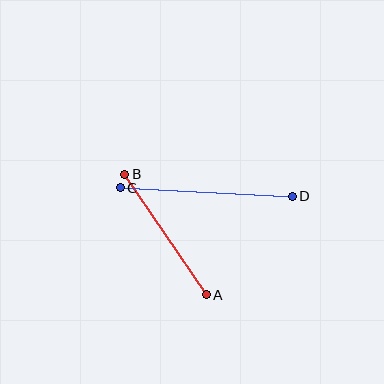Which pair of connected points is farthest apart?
Points C and D are farthest apart.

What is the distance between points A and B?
The distance is approximately 145 pixels.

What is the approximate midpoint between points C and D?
The midpoint is at approximately (206, 192) pixels.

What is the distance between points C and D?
The distance is approximately 172 pixels.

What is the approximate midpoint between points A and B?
The midpoint is at approximately (165, 234) pixels.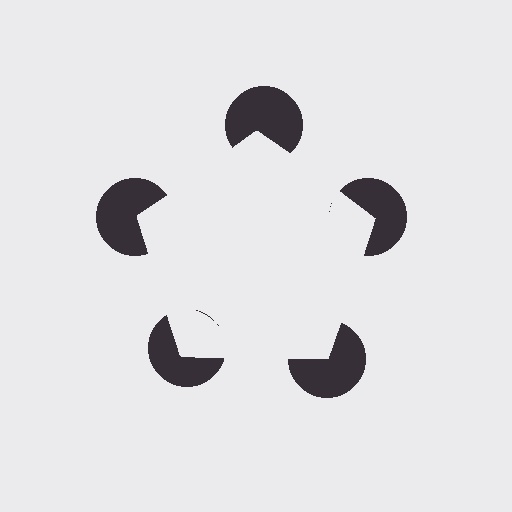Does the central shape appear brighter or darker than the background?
It typically appears slightly brighter than the background, even though no actual brightness change is drawn.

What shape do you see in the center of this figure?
An illusory pentagon — its edges are inferred from the aligned wedge cuts in the pac-man discs, not physically drawn.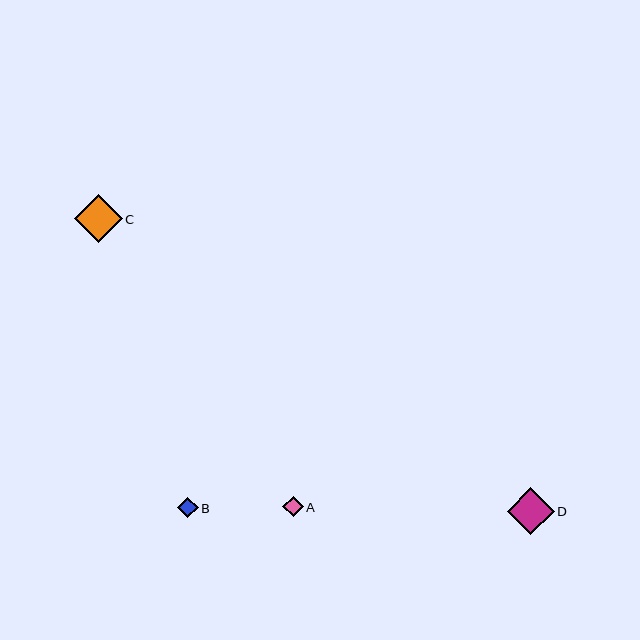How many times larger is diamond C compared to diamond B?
Diamond C is approximately 2.3 times the size of diamond B.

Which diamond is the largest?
Diamond C is the largest with a size of approximately 48 pixels.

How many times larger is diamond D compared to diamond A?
Diamond D is approximately 2.3 times the size of diamond A.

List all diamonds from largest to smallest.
From largest to smallest: C, D, B, A.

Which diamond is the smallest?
Diamond A is the smallest with a size of approximately 20 pixels.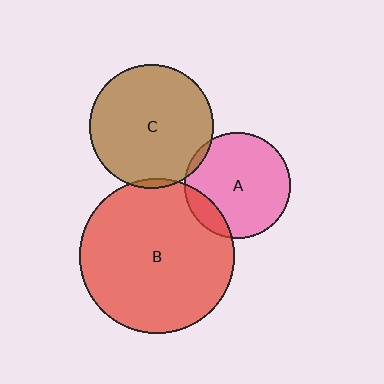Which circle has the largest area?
Circle B (red).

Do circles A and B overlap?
Yes.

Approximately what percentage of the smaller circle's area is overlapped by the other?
Approximately 10%.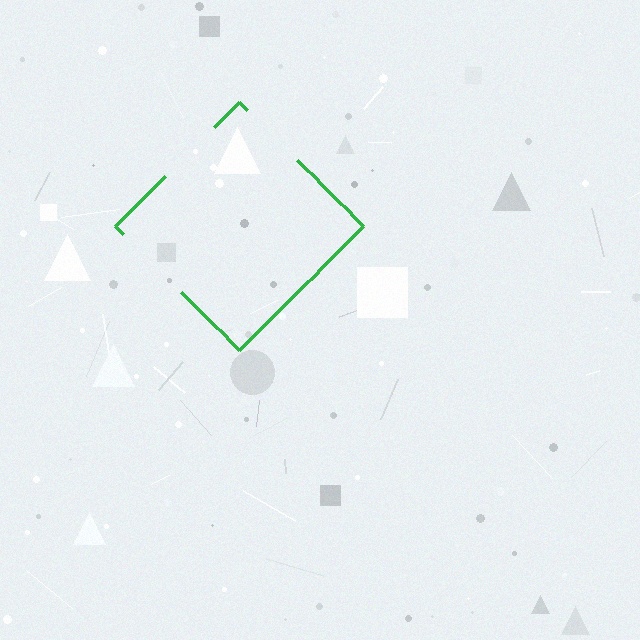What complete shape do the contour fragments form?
The contour fragments form a diamond.